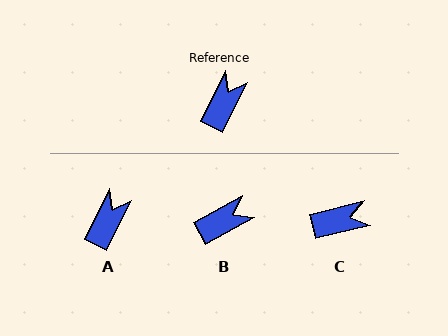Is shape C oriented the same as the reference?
No, it is off by about 50 degrees.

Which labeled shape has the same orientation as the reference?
A.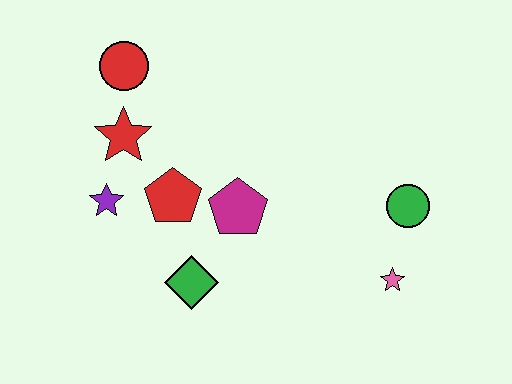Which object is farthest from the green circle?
The red circle is farthest from the green circle.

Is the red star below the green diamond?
No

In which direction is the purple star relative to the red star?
The purple star is below the red star.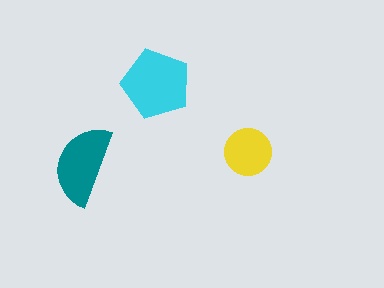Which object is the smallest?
The yellow circle.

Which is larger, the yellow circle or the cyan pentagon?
The cyan pentagon.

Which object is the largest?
The cyan pentagon.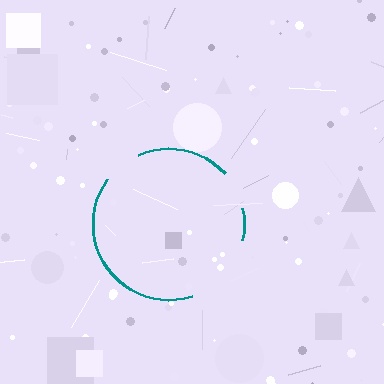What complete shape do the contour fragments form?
The contour fragments form a circle.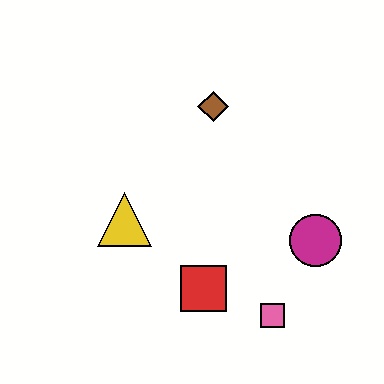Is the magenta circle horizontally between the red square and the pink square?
No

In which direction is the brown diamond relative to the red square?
The brown diamond is above the red square.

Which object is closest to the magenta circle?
The pink square is closest to the magenta circle.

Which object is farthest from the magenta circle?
The yellow triangle is farthest from the magenta circle.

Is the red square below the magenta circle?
Yes